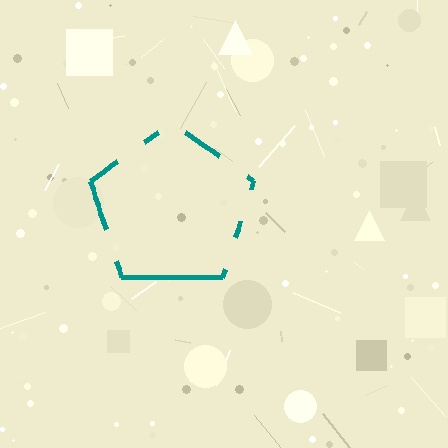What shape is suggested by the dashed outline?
The dashed outline suggests a pentagon.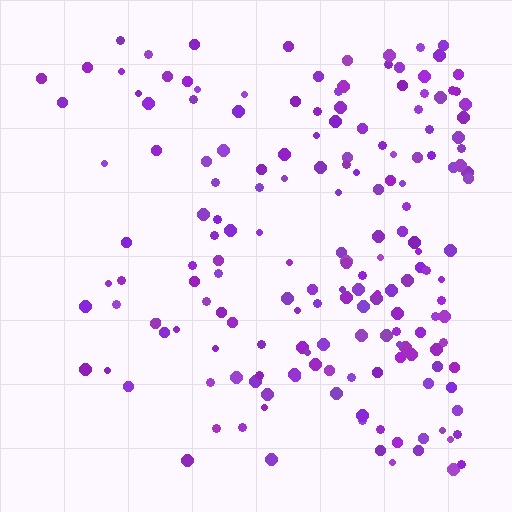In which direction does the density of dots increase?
From left to right, with the right side densest.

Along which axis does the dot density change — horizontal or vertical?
Horizontal.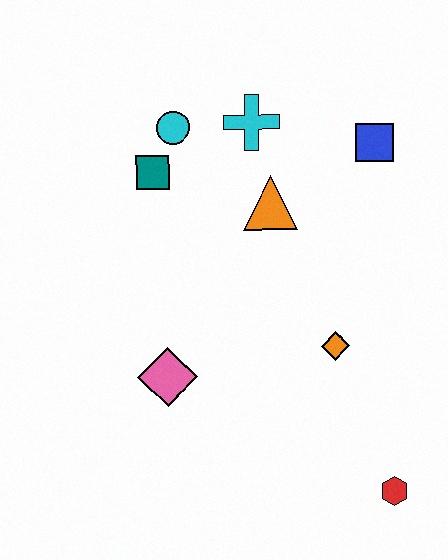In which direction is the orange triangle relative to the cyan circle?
The orange triangle is to the right of the cyan circle.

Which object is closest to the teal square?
The cyan circle is closest to the teal square.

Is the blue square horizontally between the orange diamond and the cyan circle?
No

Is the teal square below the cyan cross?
Yes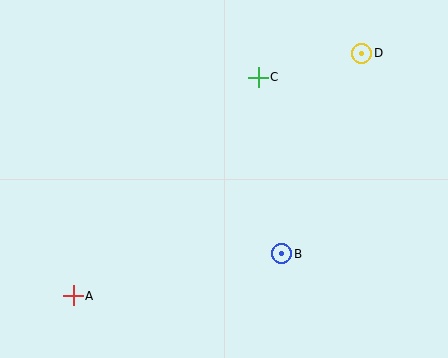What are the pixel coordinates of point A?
Point A is at (73, 296).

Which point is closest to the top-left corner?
Point C is closest to the top-left corner.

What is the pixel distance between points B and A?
The distance between B and A is 213 pixels.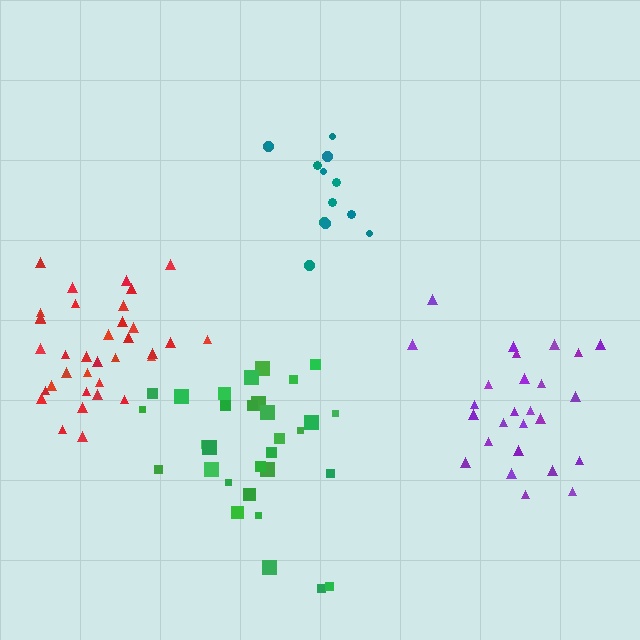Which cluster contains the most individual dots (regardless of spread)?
Red (35).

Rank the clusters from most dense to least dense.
red, teal, purple, green.